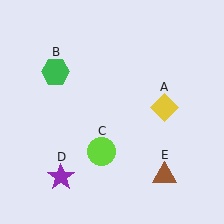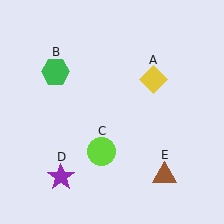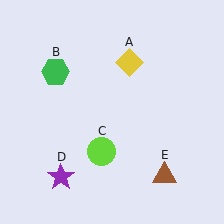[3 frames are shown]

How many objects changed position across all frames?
1 object changed position: yellow diamond (object A).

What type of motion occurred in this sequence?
The yellow diamond (object A) rotated counterclockwise around the center of the scene.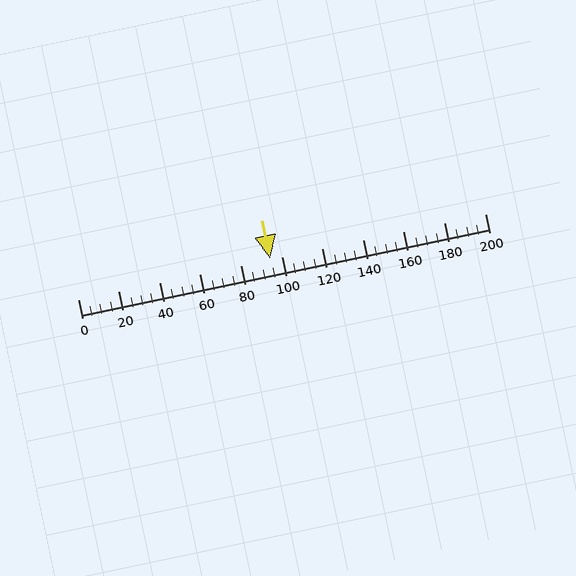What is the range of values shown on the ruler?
The ruler shows values from 0 to 200.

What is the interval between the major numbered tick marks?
The major tick marks are spaced 20 units apart.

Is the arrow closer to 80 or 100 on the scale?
The arrow is closer to 100.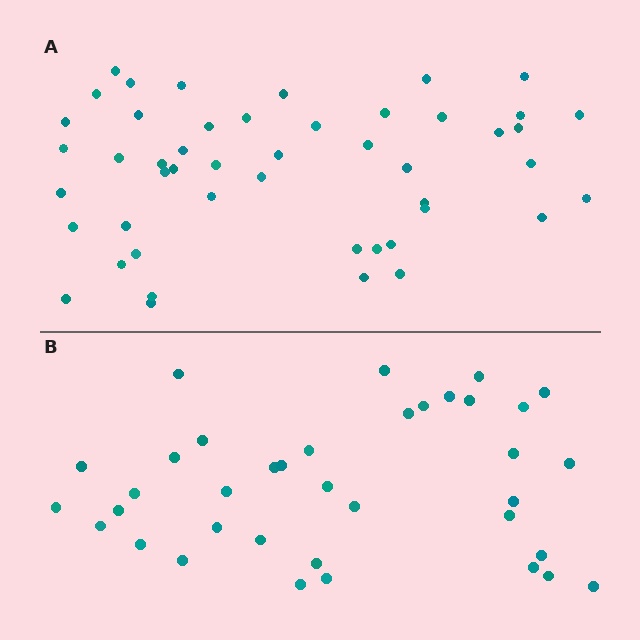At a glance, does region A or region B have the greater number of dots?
Region A (the top region) has more dots.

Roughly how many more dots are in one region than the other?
Region A has roughly 12 or so more dots than region B.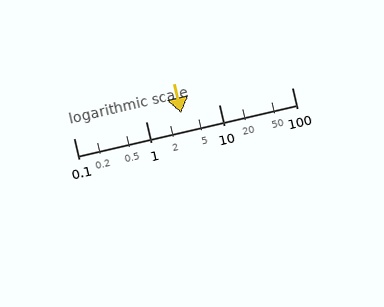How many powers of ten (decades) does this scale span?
The scale spans 3 decades, from 0.1 to 100.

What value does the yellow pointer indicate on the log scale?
The pointer indicates approximately 3.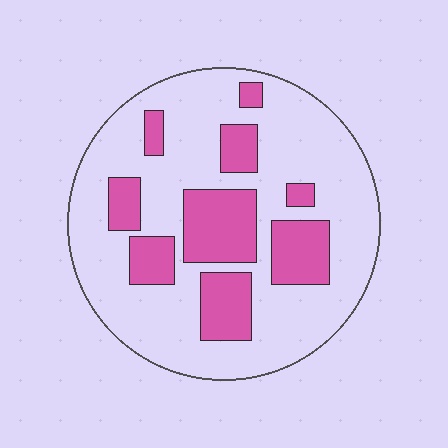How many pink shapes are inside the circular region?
9.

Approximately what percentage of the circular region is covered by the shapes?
Approximately 25%.